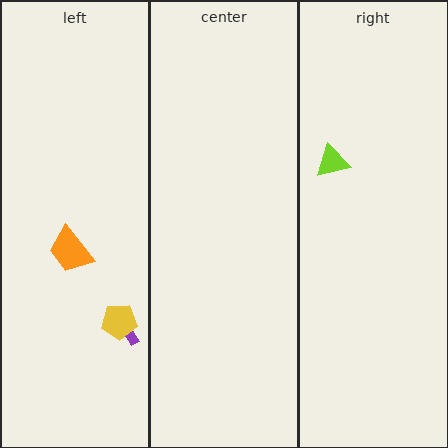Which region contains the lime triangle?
The right region.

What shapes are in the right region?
The lime triangle.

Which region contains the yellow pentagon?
The left region.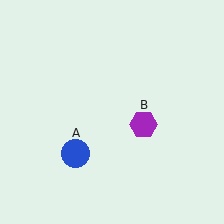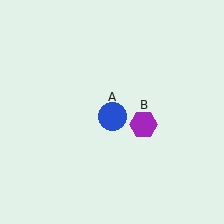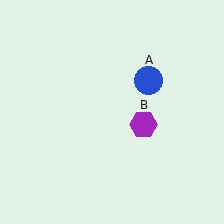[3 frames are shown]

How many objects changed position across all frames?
1 object changed position: blue circle (object A).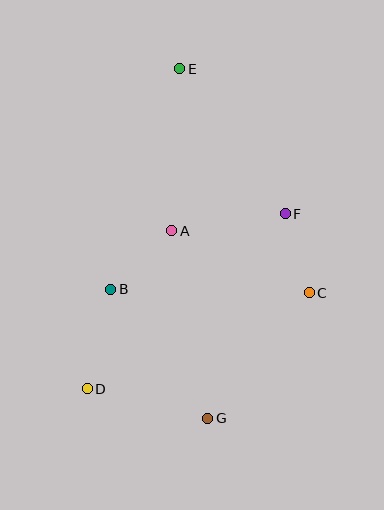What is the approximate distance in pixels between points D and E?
The distance between D and E is approximately 333 pixels.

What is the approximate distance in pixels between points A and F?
The distance between A and F is approximately 115 pixels.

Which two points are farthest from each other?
Points E and G are farthest from each other.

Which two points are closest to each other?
Points C and F are closest to each other.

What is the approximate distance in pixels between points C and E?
The distance between C and E is approximately 259 pixels.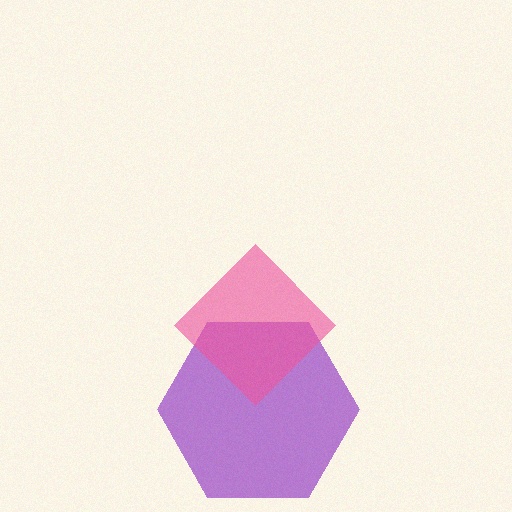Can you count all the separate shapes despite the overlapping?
Yes, there are 2 separate shapes.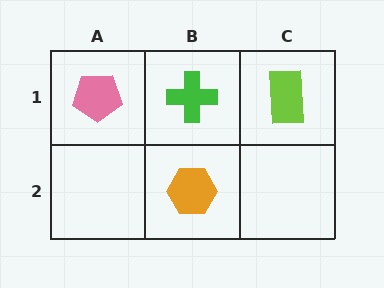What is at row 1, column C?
A lime rectangle.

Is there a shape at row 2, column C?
No, that cell is empty.